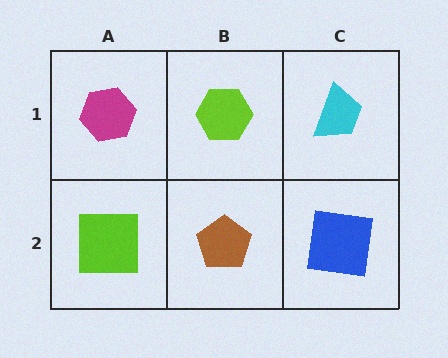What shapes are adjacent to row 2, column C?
A cyan trapezoid (row 1, column C), a brown pentagon (row 2, column B).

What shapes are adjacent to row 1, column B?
A brown pentagon (row 2, column B), a magenta hexagon (row 1, column A), a cyan trapezoid (row 1, column C).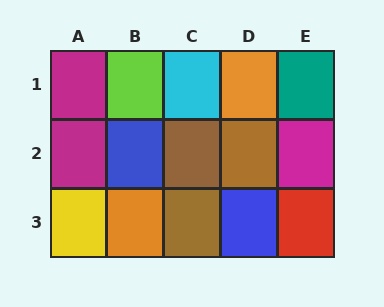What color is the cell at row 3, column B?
Orange.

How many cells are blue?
2 cells are blue.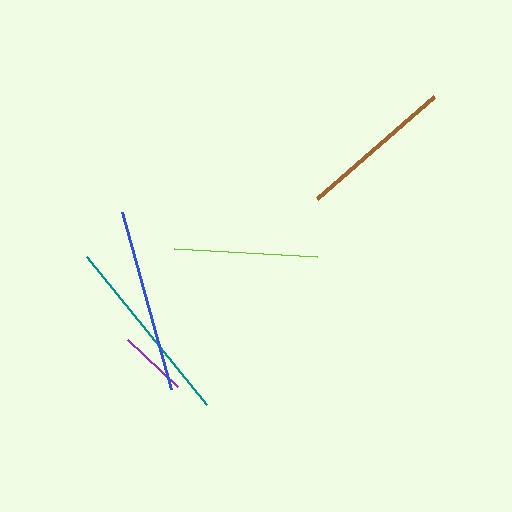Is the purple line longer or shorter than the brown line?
The brown line is longer than the purple line.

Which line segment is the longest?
The teal line is the longest at approximately 191 pixels.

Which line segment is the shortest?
The purple line is the shortest at approximately 69 pixels.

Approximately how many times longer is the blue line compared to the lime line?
The blue line is approximately 1.3 times the length of the lime line.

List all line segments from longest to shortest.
From longest to shortest: teal, blue, brown, lime, purple.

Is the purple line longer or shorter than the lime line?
The lime line is longer than the purple line.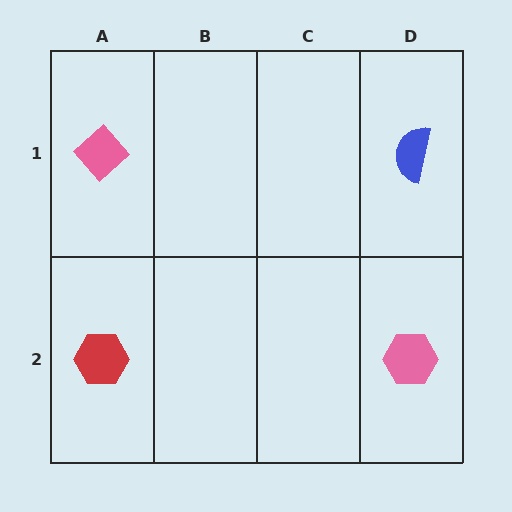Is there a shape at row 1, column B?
No, that cell is empty.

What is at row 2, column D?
A pink hexagon.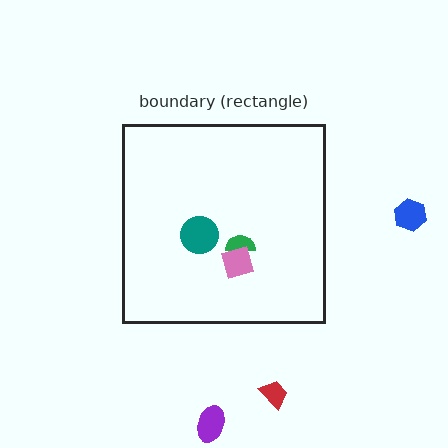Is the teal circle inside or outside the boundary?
Inside.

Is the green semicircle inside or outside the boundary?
Inside.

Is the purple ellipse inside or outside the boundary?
Outside.